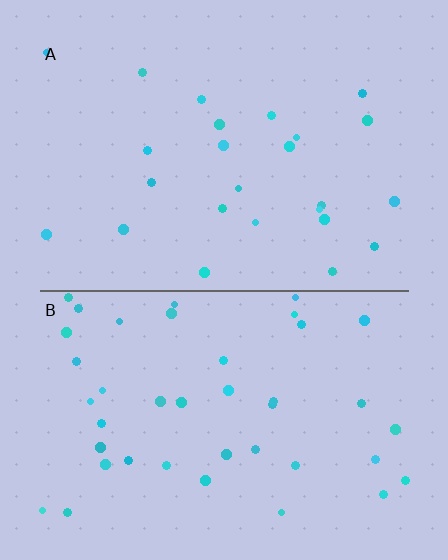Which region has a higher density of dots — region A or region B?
B (the bottom).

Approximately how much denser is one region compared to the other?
Approximately 1.6× — region B over region A.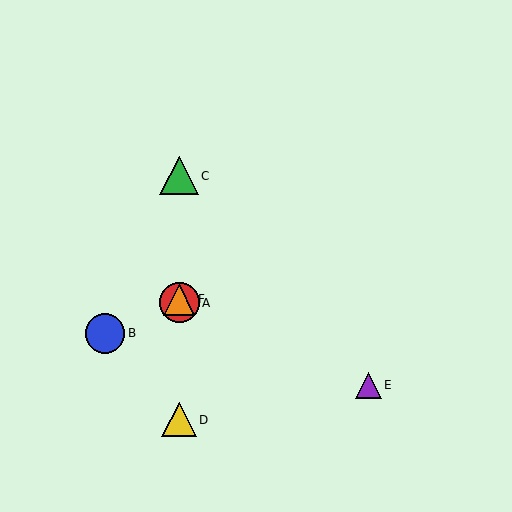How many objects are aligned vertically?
4 objects (A, C, D, F) are aligned vertically.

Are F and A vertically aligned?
Yes, both are at x≈179.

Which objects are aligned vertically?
Objects A, C, D, F are aligned vertically.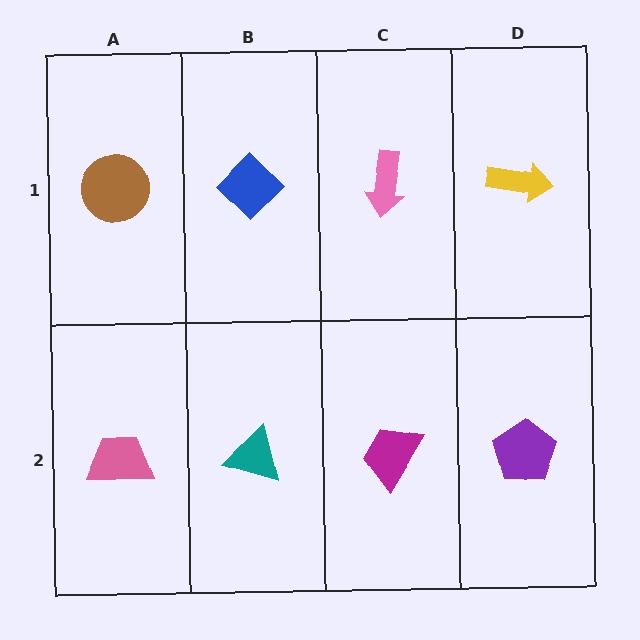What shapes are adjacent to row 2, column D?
A yellow arrow (row 1, column D), a magenta trapezoid (row 2, column C).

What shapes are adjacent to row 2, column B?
A blue diamond (row 1, column B), a pink trapezoid (row 2, column A), a magenta trapezoid (row 2, column C).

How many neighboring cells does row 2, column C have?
3.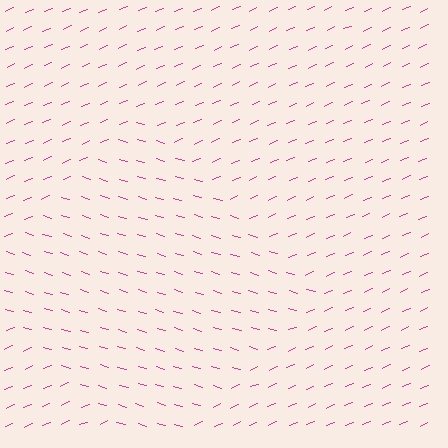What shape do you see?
I see a diamond.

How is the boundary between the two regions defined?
The boundary is defined purely by a change in line orientation (approximately 40 degrees difference). All lines are the same color and thickness.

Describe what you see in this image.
The image is filled with small magenta line segments. A diamond region in the image has lines oriented differently from the surrounding lines, creating a visible texture boundary.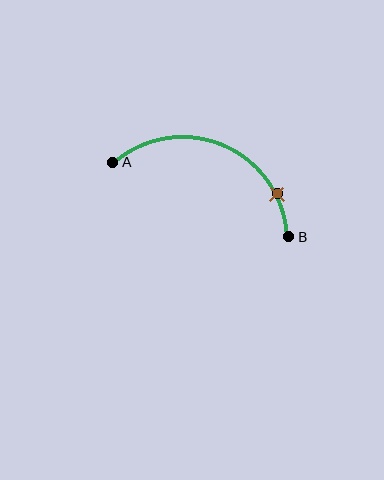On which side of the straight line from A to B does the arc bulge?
The arc bulges above the straight line connecting A and B.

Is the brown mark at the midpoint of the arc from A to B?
No. The brown mark lies on the arc but is closer to endpoint B. The arc midpoint would be at the point on the curve equidistant along the arc from both A and B.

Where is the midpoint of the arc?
The arc midpoint is the point on the curve farthest from the straight line joining A and B. It sits above that line.